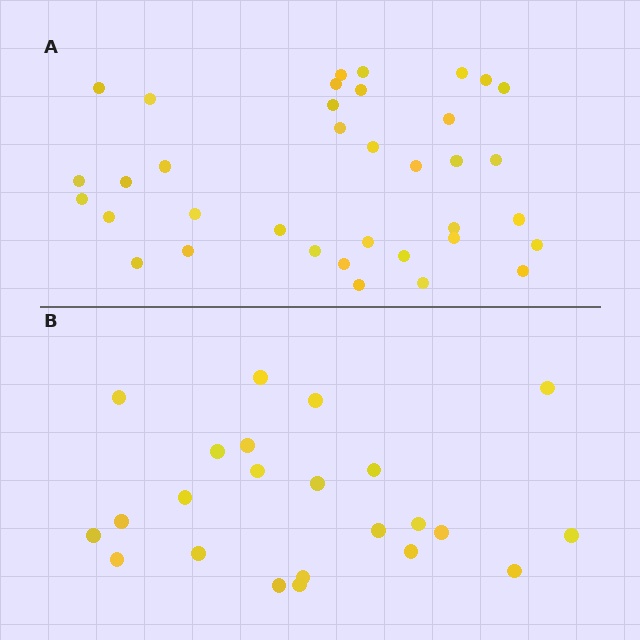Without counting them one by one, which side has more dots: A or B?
Region A (the top region) has more dots.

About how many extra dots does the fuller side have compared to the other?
Region A has approximately 15 more dots than region B.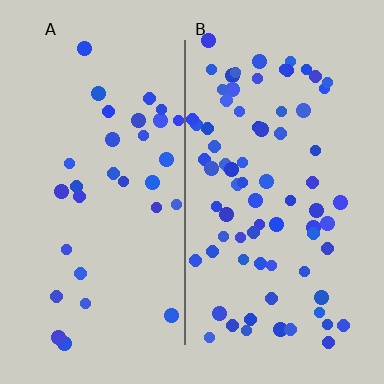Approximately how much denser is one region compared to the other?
Approximately 2.4× — region B over region A.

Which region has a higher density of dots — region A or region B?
B (the right).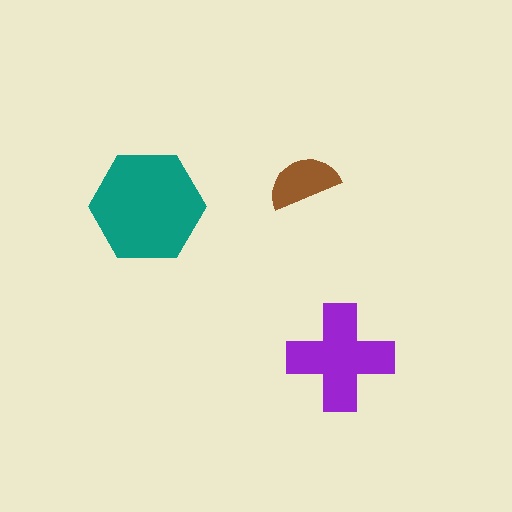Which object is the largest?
The teal hexagon.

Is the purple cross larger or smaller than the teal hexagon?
Smaller.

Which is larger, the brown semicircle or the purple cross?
The purple cross.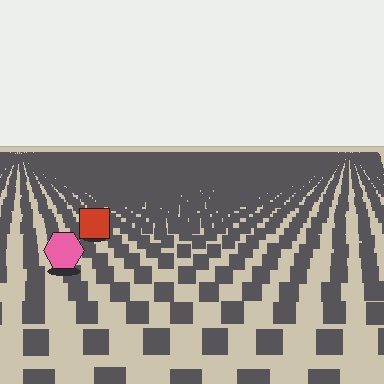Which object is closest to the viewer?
The pink hexagon is closest. The texture marks near it are larger and more spread out.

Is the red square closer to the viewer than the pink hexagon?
No. The pink hexagon is closer — you can tell from the texture gradient: the ground texture is coarser near it.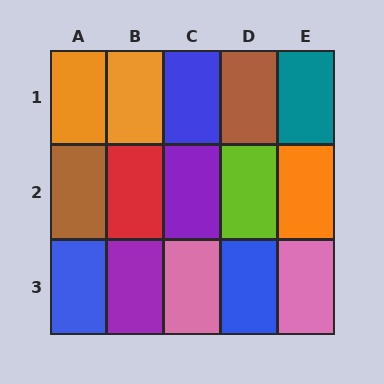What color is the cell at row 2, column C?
Purple.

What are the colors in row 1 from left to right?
Orange, orange, blue, brown, teal.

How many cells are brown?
2 cells are brown.